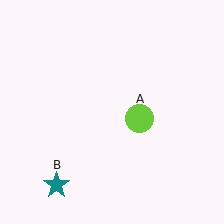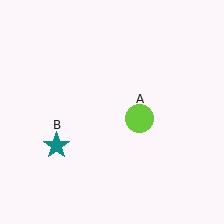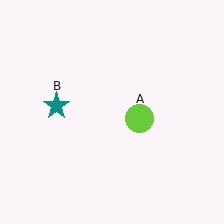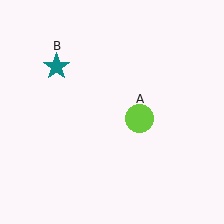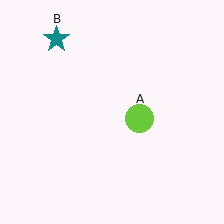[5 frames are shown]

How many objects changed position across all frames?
1 object changed position: teal star (object B).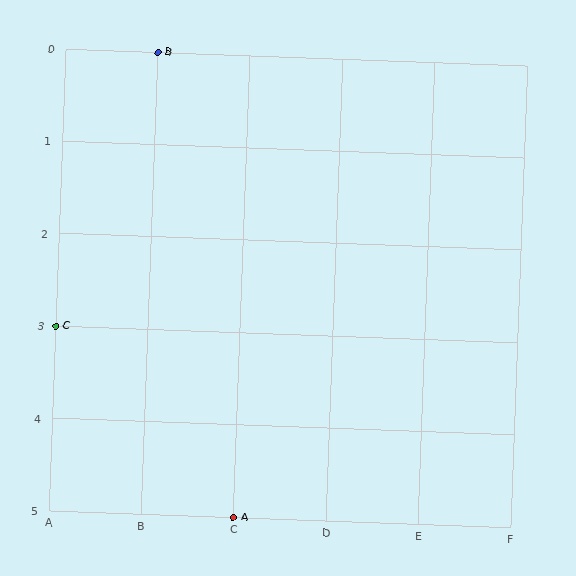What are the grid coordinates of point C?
Point C is at grid coordinates (A, 3).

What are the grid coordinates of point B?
Point B is at grid coordinates (B, 0).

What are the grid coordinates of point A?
Point A is at grid coordinates (C, 5).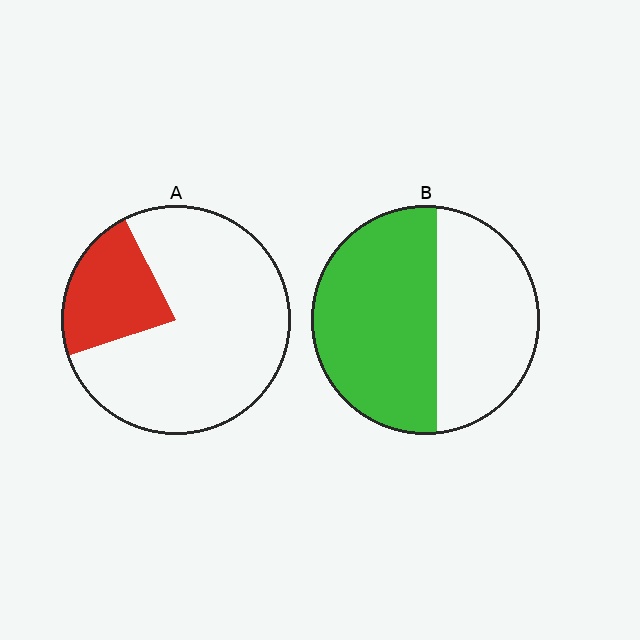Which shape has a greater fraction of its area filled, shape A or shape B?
Shape B.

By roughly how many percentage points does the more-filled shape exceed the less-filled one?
By roughly 35 percentage points (B over A).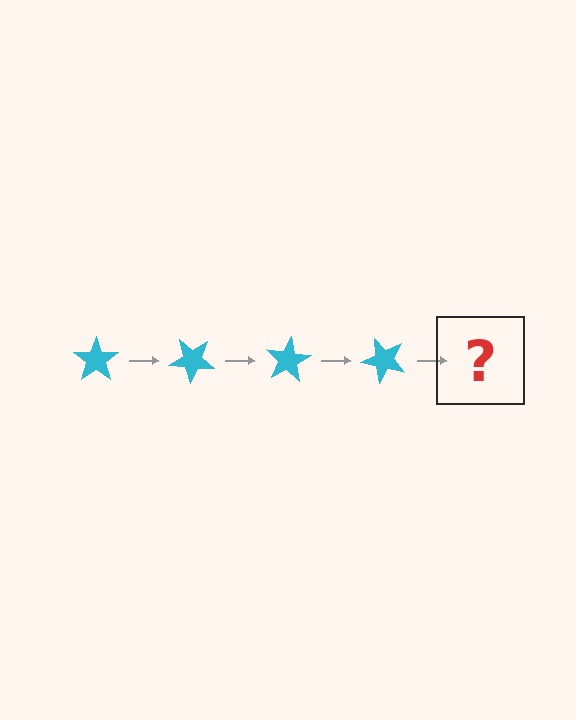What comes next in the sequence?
The next element should be a cyan star rotated 160 degrees.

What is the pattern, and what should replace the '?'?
The pattern is that the star rotates 40 degrees each step. The '?' should be a cyan star rotated 160 degrees.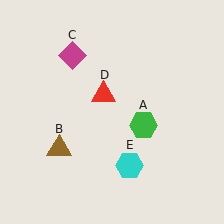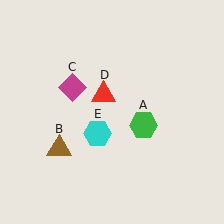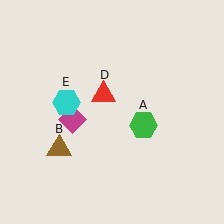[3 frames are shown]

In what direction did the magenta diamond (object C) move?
The magenta diamond (object C) moved down.